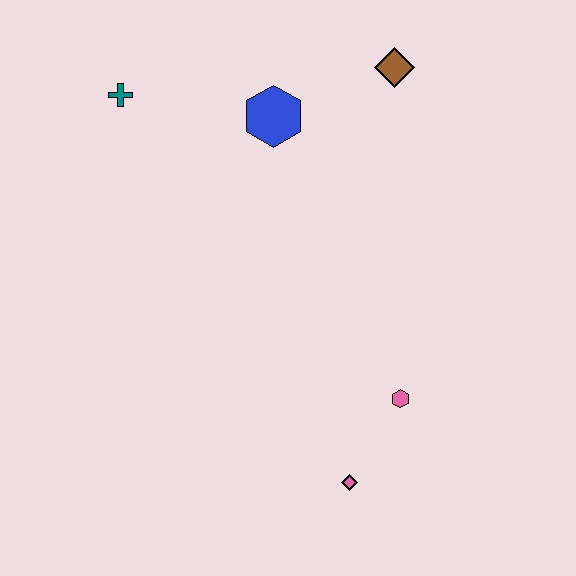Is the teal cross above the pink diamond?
Yes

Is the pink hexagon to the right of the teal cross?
Yes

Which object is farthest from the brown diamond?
The pink diamond is farthest from the brown diamond.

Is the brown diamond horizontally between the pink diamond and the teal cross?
No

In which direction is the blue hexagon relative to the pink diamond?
The blue hexagon is above the pink diamond.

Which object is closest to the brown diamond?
The blue hexagon is closest to the brown diamond.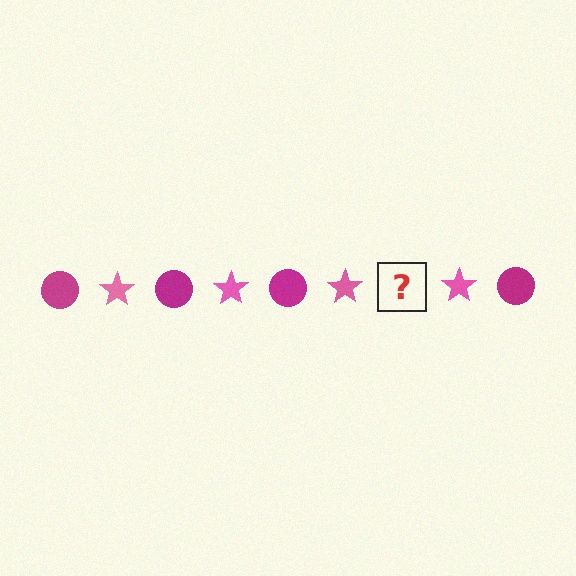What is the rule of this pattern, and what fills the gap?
The rule is that the pattern alternates between magenta circle and pink star. The gap should be filled with a magenta circle.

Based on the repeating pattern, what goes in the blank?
The blank should be a magenta circle.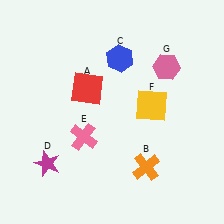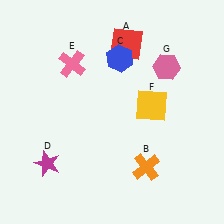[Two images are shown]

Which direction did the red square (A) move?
The red square (A) moved up.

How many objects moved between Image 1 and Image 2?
2 objects moved between the two images.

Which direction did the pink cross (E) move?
The pink cross (E) moved up.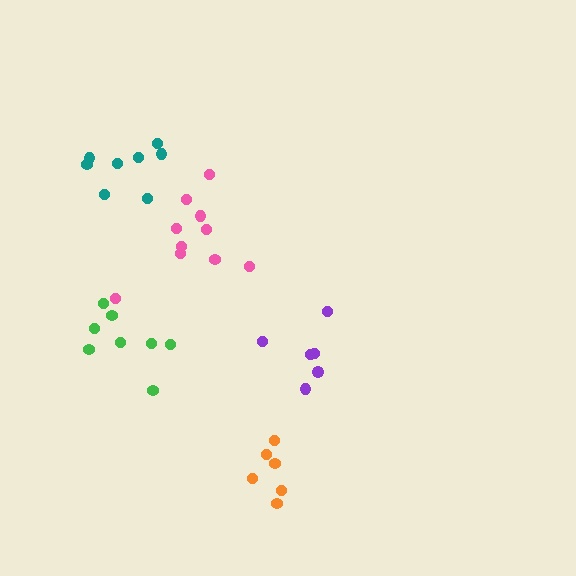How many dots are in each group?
Group 1: 10 dots, Group 2: 6 dots, Group 3: 6 dots, Group 4: 8 dots, Group 5: 8 dots (38 total).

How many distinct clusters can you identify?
There are 5 distinct clusters.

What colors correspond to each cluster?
The clusters are colored: pink, orange, purple, green, teal.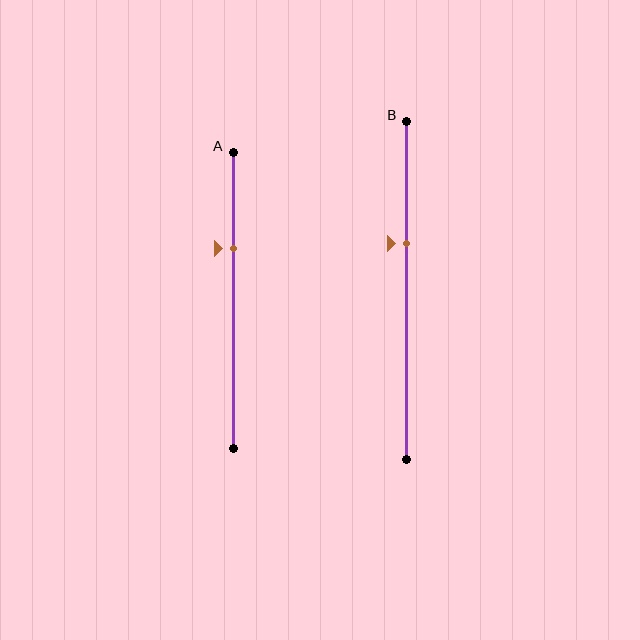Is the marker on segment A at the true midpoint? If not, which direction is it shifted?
No, the marker on segment A is shifted upward by about 18% of the segment length.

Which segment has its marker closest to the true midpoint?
Segment B has its marker closest to the true midpoint.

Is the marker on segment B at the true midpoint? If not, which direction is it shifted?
No, the marker on segment B is shifted upward by about 14% of the segment length.